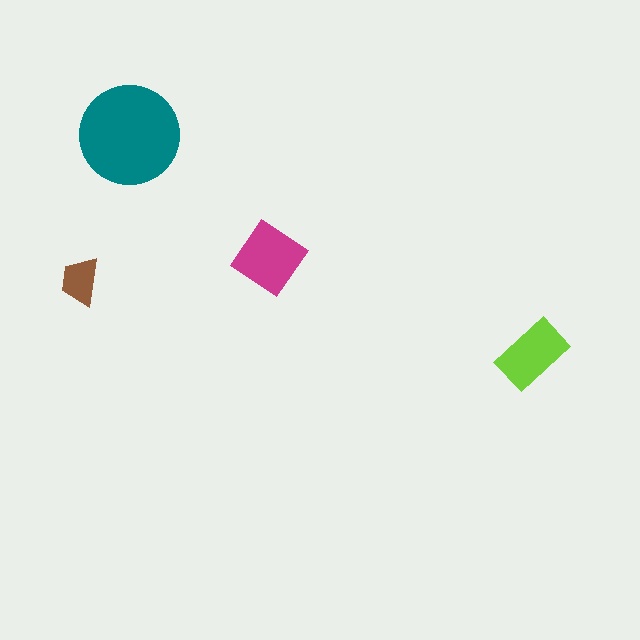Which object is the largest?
The teal circle.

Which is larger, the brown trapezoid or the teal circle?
The teal circle.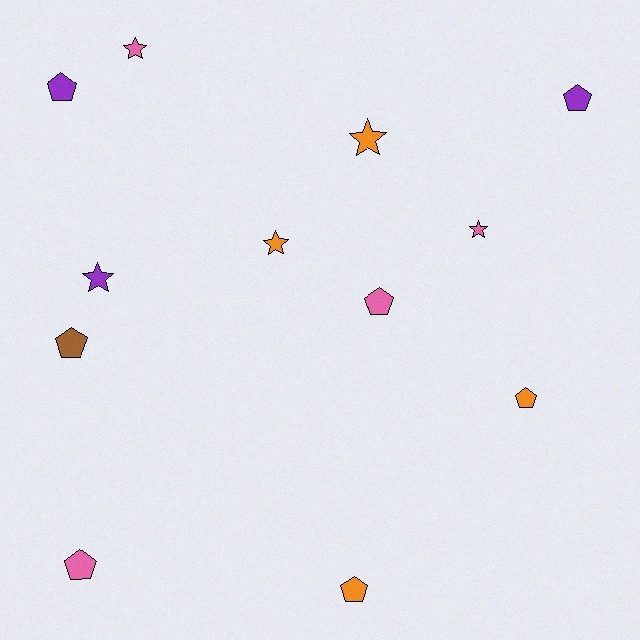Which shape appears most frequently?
Pentagon, with 7 objects.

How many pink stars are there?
There are 2 pink stars.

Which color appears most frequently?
Orange, with 4 objects.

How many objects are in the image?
There are 12 objects.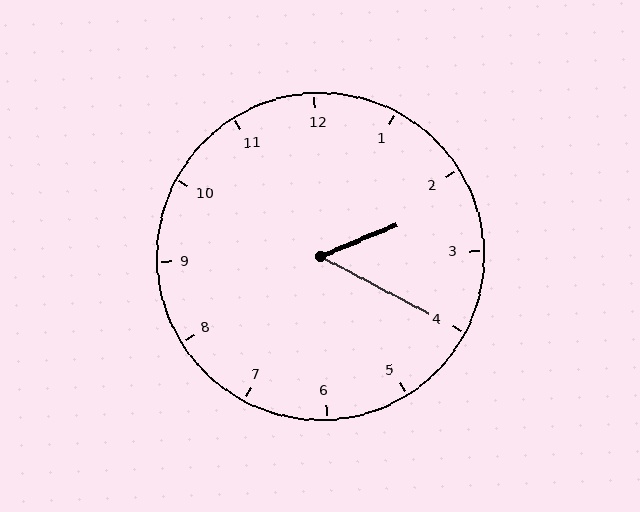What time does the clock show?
2:20.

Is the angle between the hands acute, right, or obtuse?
It is acute.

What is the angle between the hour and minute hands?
Approximately 50 degrees.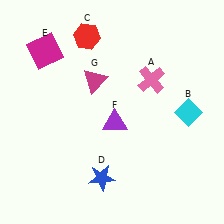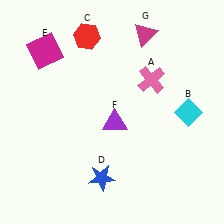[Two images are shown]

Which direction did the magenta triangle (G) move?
The magenta triangle (G) moved right.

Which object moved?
The magenta triangle (G) moved right.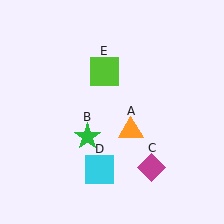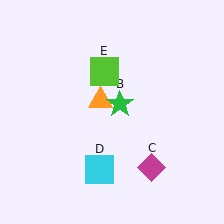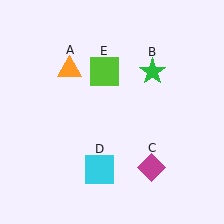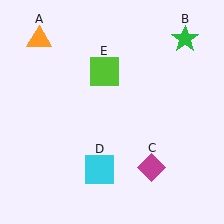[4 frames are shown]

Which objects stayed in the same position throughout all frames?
Magenta diamond (object C) and cyan square (object D) and lime square (object E) remained stationary.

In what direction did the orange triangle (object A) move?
The orange triangle (object A) moved up and to the left.